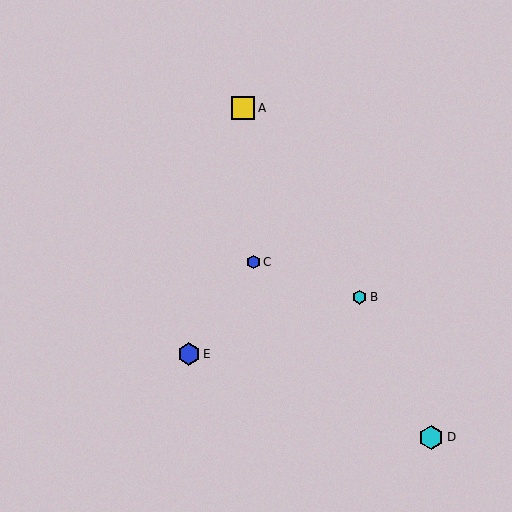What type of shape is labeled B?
Shape B is a cyan hexagon.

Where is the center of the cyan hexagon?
The center of the cyan hexagon is at (360, 297).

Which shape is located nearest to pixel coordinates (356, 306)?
The cyan hexagon (labeled B) at (360, 297) is nearest to that location.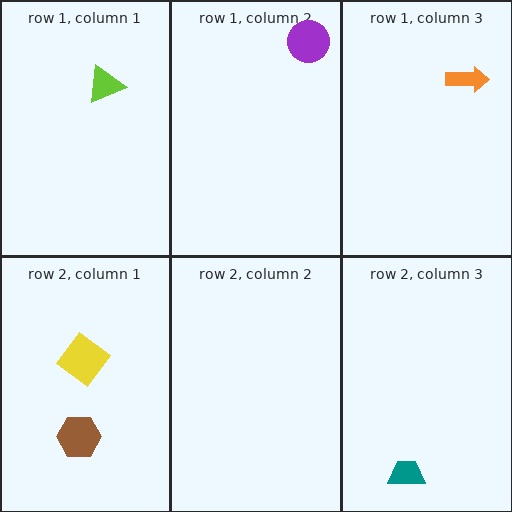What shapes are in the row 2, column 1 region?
The yellow diamond, the brown hexagon.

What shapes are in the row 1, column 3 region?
The orange arrow.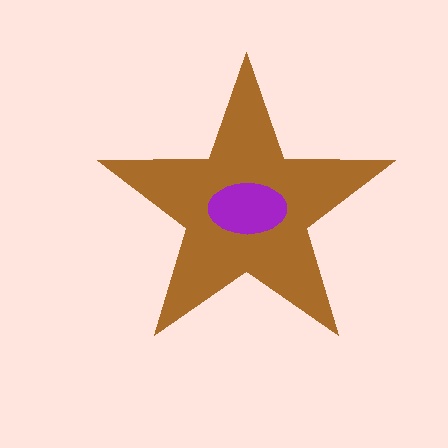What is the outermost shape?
The brown star.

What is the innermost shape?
The purple ellipse.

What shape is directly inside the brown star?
The purple ellipse.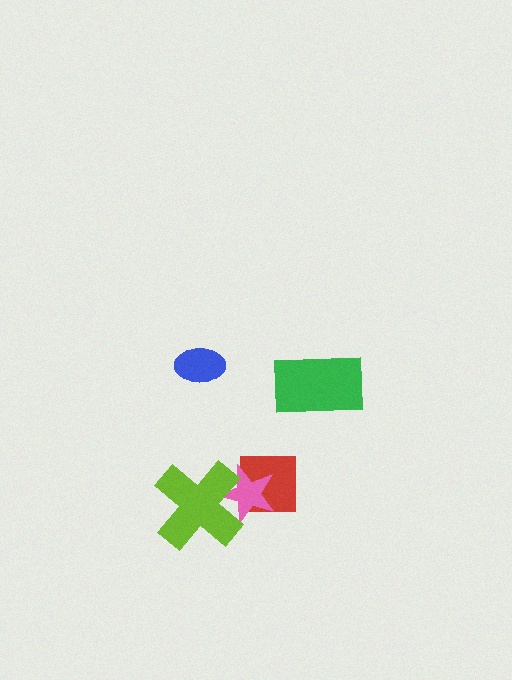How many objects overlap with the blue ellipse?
0 objects overlap with the blue ellipse.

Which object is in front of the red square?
The pink star is in front of the red square.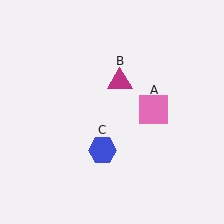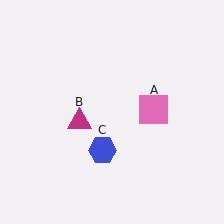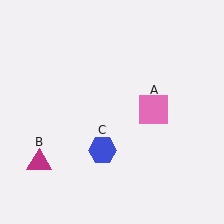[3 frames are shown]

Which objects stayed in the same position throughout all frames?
Pink square (object A) and blue hexagon (object C) remained stationary.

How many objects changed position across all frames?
1 object changed position: magenta triangle (object B).